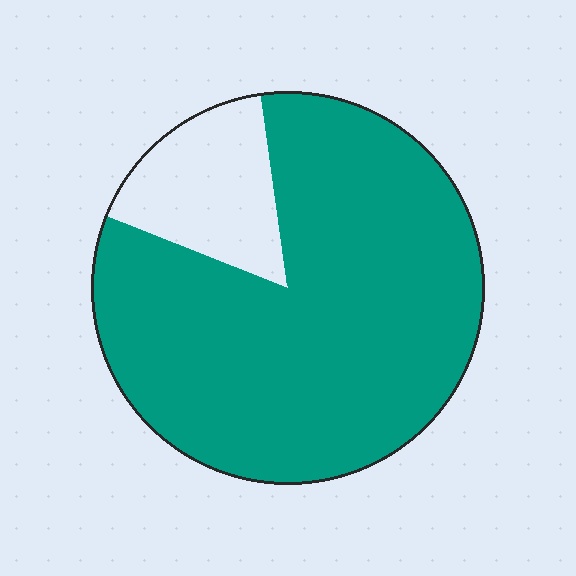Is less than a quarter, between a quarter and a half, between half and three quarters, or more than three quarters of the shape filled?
More than three quarters.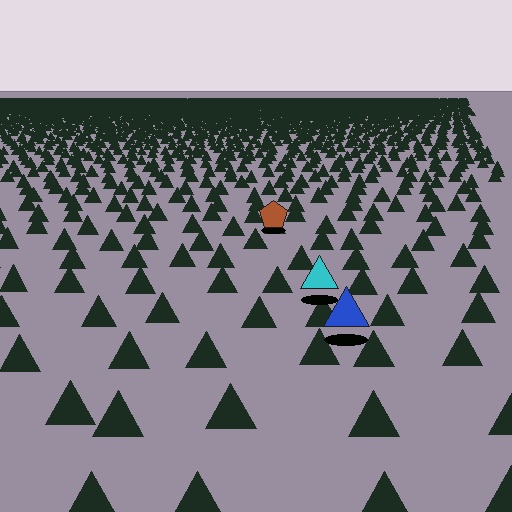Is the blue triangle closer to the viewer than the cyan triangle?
Yes. The blue triangle is closer — you can tell from the texture gradient: the ground texture is coarser near it.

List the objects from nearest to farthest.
From nearest to farthest: the blue triangle, the cyan triangle, the brown pentagon.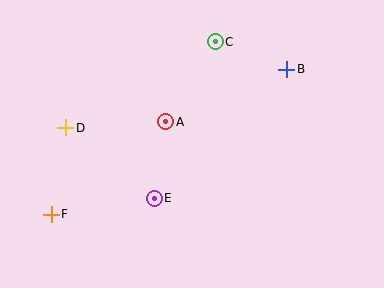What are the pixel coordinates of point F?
Point F is at (51, 214).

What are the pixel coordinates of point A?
Point A is at (166, 122).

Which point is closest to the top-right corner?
Point B is closest to the top-right corner.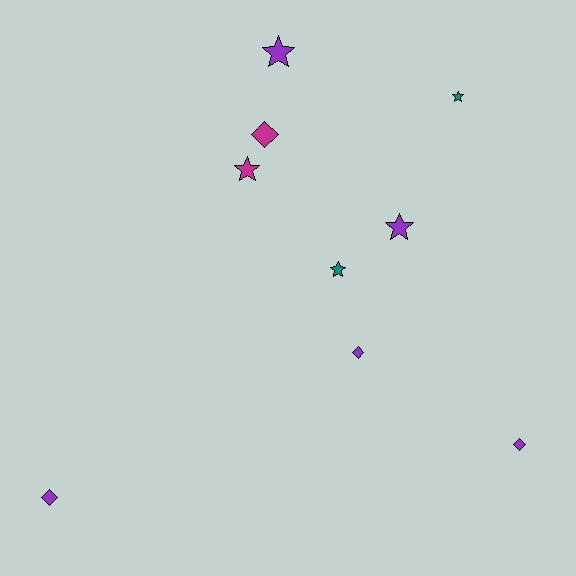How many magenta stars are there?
There is 1 magenta star.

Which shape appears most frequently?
Star, with 5 objects.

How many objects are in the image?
There are 9 objects.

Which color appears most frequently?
Purple, with 5 objects.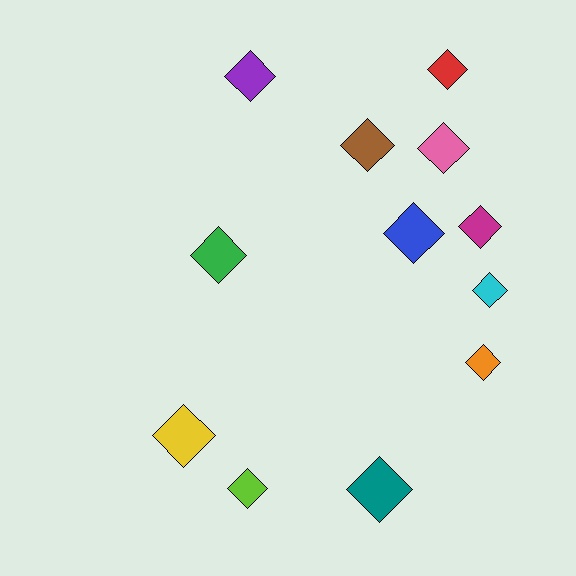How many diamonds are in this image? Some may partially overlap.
There are 12 diamonds.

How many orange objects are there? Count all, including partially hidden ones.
There is 1 orange object.